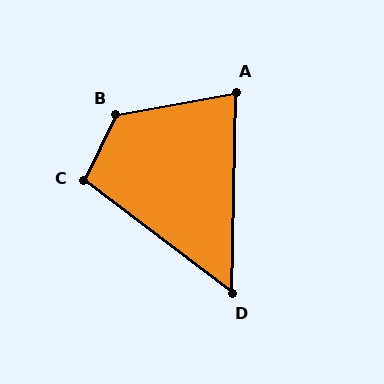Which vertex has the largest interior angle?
B, at approximately 126 degrees.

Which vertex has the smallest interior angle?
D, at approximately 54 degrees.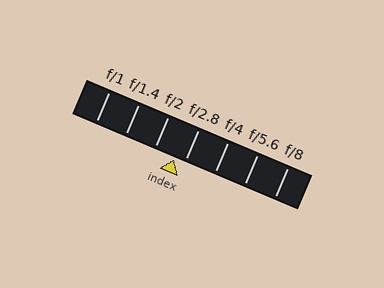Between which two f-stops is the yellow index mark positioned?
The index mark is between f/2 and f/2.8.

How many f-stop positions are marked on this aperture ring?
There are 7 f-stop positions marked.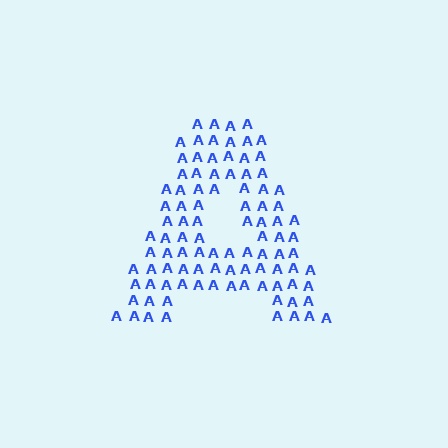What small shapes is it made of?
It is made of small letter A's.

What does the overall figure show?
The overall figure shows the letter A.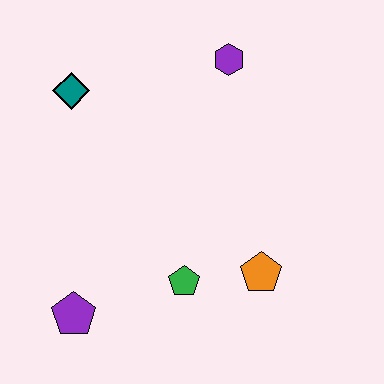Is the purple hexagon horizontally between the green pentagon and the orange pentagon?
Yes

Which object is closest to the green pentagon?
The orange pentagon is closest to the green pentagon.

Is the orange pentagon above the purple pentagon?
Yes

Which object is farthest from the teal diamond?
The orange pentagon is farthest from the teal diamond.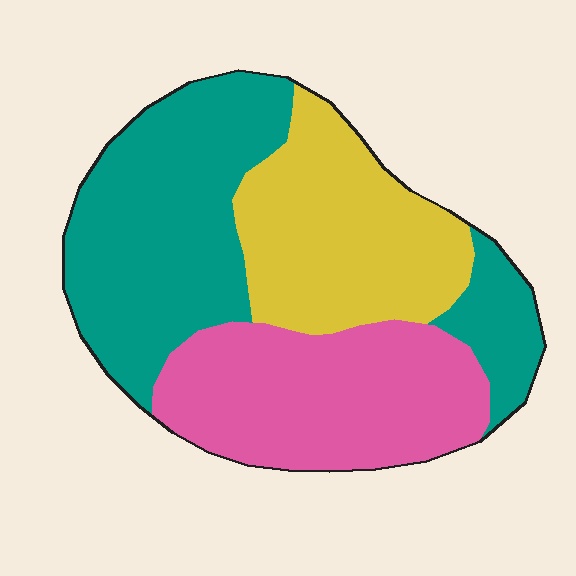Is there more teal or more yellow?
Teal.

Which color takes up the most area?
Teal, at roughly 40%.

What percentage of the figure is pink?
Pink covers 31% of the figure.